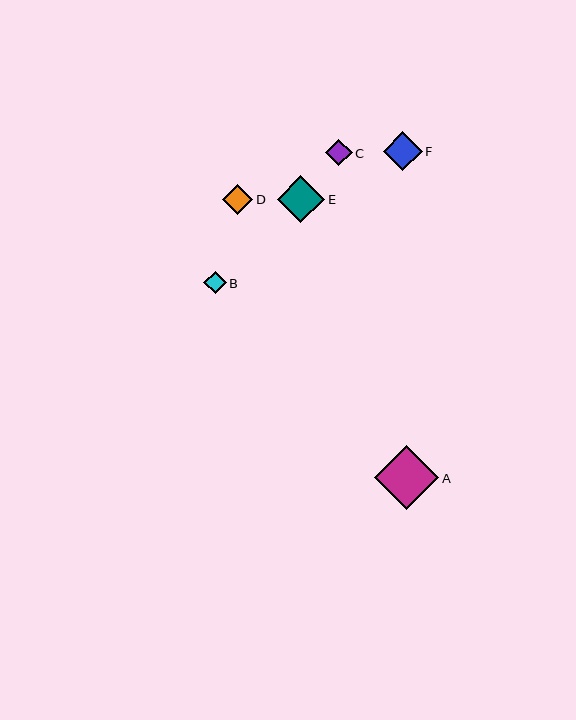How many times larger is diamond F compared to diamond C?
Diamond F is approximately 1.5 times the size of diamond C.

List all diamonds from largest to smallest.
From largest to smallest: A, E, F, D, C, B.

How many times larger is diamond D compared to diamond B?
Diamond D is approximately 1.3 times the size of diamond B.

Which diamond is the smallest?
Diamond B is the smallest with a size of approximately 23 pixels.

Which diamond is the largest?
Diamond A is the largest with a size of approximately 64 pixels.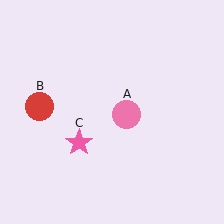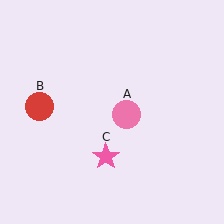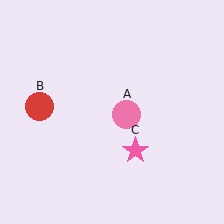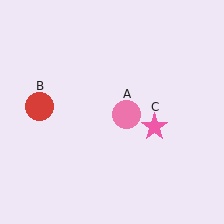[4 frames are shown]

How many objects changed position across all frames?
1 object changed position: pink star (object C).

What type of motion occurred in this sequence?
The pink star (object C) rotated counterclockwise around the center of the scene.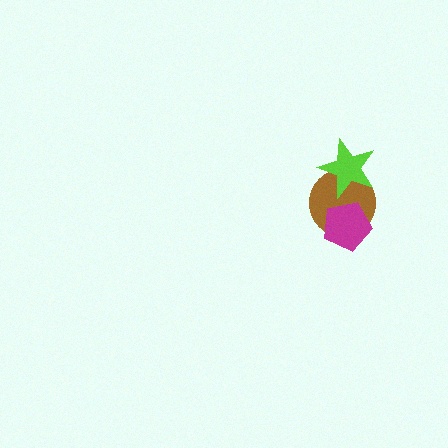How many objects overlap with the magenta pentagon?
1 object overlaps with the magenta pentagon.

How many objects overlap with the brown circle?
2 objects overlap with the brown circle.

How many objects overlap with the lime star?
1 object overlaps with the lime star.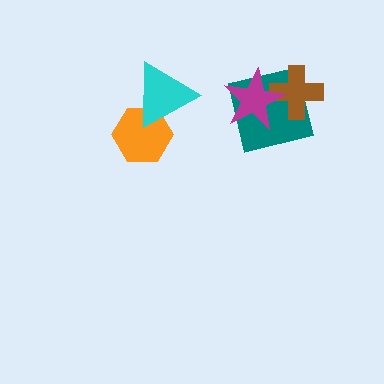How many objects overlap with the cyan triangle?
1 object overlaps with the cyan triangle.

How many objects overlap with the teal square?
2 objects overlap with the teal square.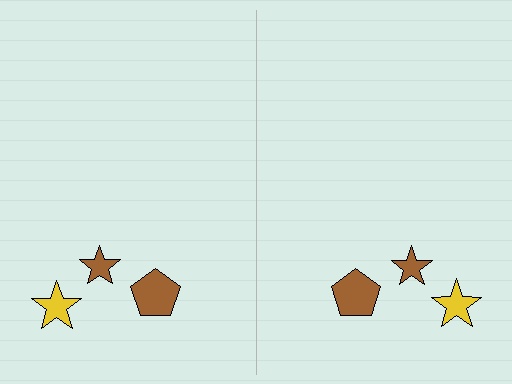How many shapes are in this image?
There are 6 shapes in this image.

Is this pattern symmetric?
Yes, this pattern has bilateral (reflection) symmetry.